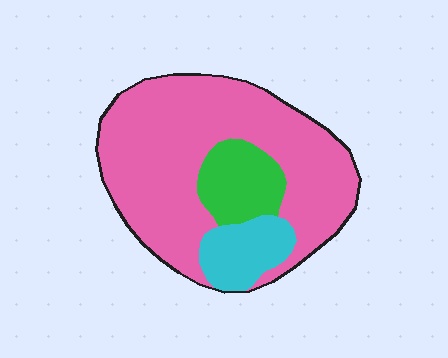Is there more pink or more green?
Pink.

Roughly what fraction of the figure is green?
Green takes up about one eighth (1/8) of the figure.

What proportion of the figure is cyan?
Cyan takes up less than a sixth of the figure.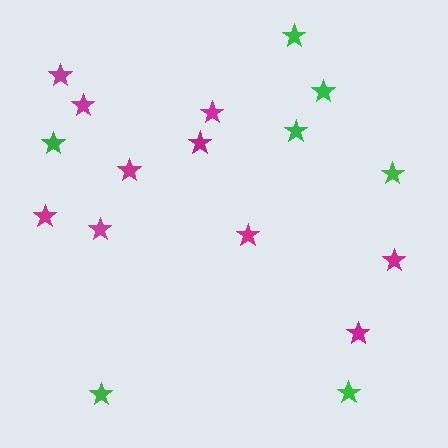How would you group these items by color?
There are 2 groups: one group of magenta stars (10) and one group of green stars (7).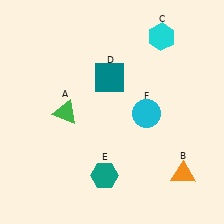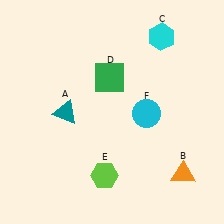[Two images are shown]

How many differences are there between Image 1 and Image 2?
There are 3 differences between the two images.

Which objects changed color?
A changed from green to teal. D changed from teal to green. E changed from teal to lime.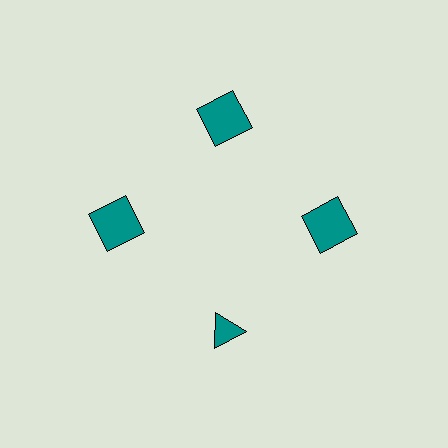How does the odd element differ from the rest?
It has a different shape: triangle instead of square.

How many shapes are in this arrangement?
There are 4 shapes arranged in a ring pattern.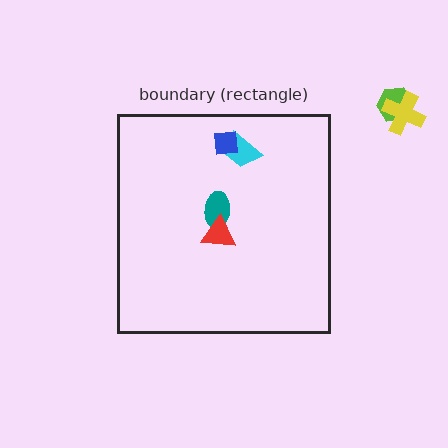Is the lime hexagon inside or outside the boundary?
Outside.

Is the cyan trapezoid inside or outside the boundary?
Inside.